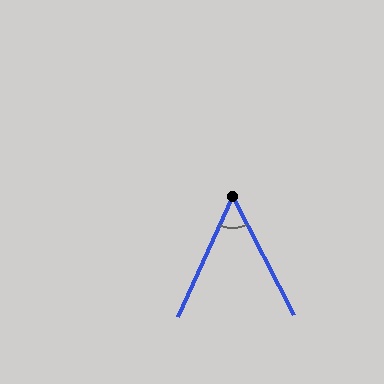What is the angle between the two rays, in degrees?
Approximately 52 degrees.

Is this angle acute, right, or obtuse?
It is acute.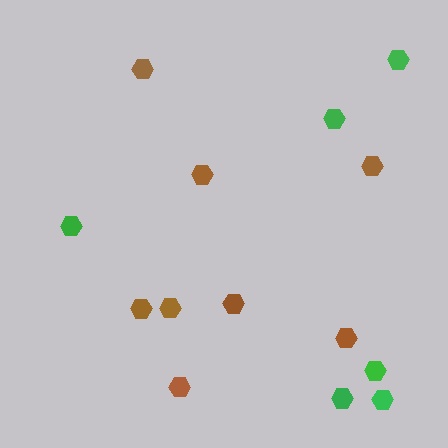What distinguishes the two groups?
There are 2 groups: one group of green hexagons (6) and one group of brown hexagons (8).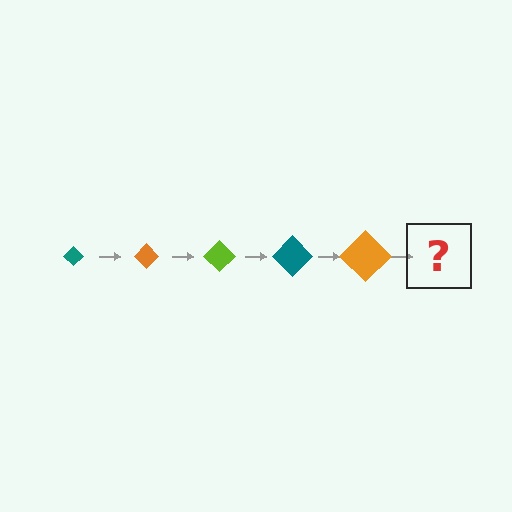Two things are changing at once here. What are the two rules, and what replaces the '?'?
The two rules are that the diamond grows larger each step and the color cycles through teal, orange, and lime. The '?' should be a lime diamond, larger than the previous one.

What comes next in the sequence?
The next element should be a lime diamond, larger than the previous one.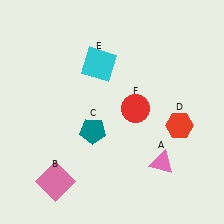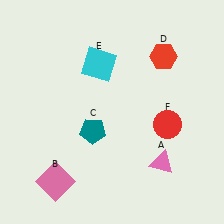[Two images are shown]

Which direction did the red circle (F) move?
The red circle (F) moved right.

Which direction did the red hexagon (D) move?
The red hexagon (D) moved up.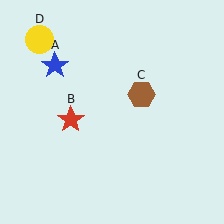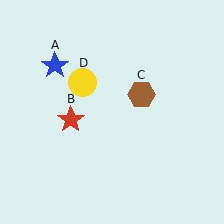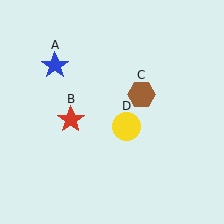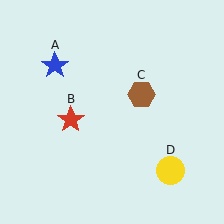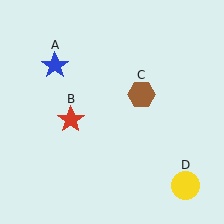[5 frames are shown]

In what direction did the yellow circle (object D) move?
The yellow circle (object D) moved down and to the right.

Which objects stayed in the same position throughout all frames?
Blue star (object A) and red star (object B) and brown hexagon (object C) remained stationary.